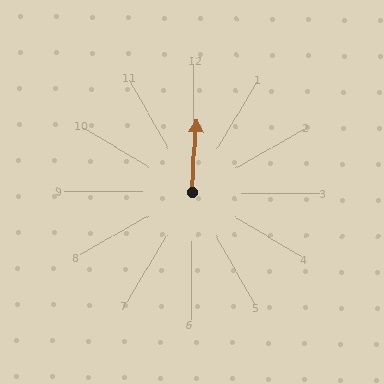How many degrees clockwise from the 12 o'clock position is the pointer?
Approximately 3 degrees.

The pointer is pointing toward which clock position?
Roughly 12 o'clock.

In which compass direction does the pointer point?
North.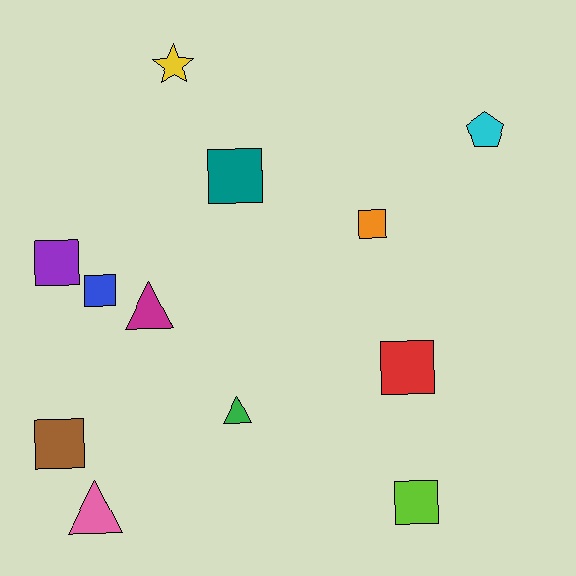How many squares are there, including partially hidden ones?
There are 7 squares.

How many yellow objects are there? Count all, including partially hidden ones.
There is 1 yellow object.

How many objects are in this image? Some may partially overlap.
There are 12 objects.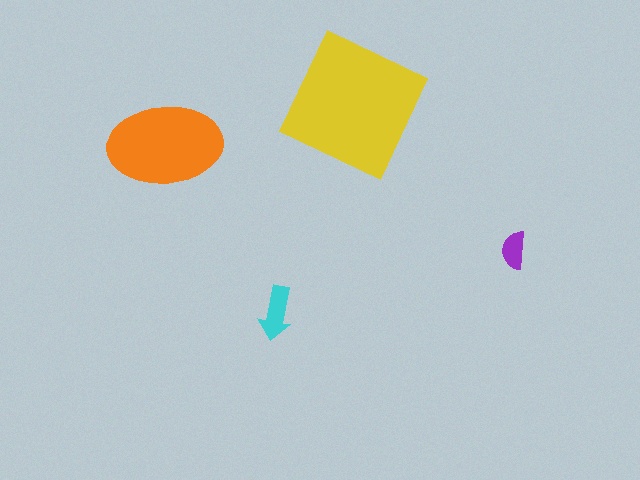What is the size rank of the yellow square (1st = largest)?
1st.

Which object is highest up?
The yellow square is topmost.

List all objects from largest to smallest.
The yellow square, the orange ellipse, the cyan arrow, the purple semicircle.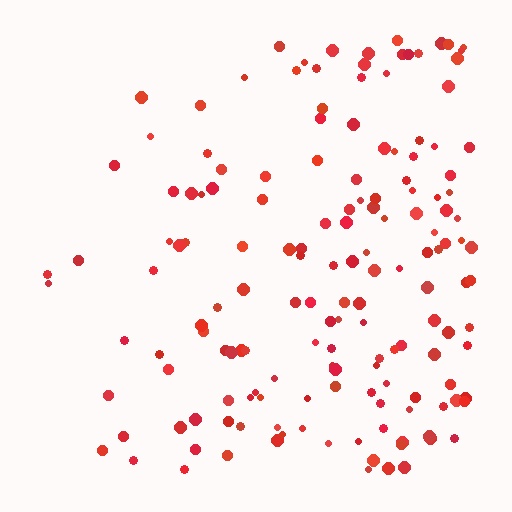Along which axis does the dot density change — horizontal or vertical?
Horizontal.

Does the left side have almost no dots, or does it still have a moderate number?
Still a moderate number, just noticeably fewer than the right.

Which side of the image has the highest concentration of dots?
The right.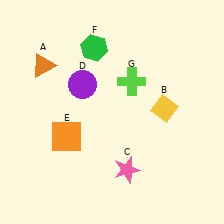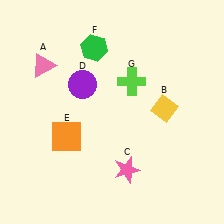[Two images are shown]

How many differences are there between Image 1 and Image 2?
There is 1 difference between the two images.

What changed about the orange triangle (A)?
In Image 1, A is orange. In Image 2, it changed to pink.